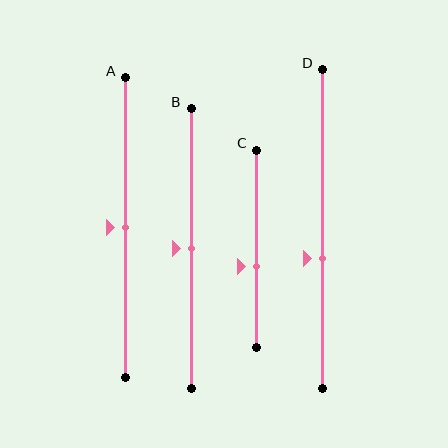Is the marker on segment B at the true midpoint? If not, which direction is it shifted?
Yes, the marker on segment B is at the true midpoint.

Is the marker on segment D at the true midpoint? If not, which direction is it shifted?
No, the marker on segment D is shifted downward by about 9% of the segment length.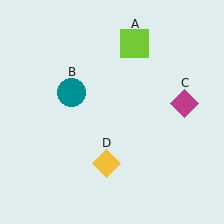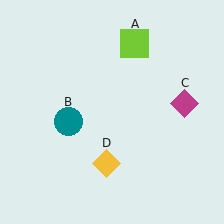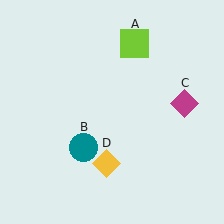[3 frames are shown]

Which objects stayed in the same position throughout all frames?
Lime square (object A) and magenta diamond (object C) and yellow diamond (object D) remained stationary.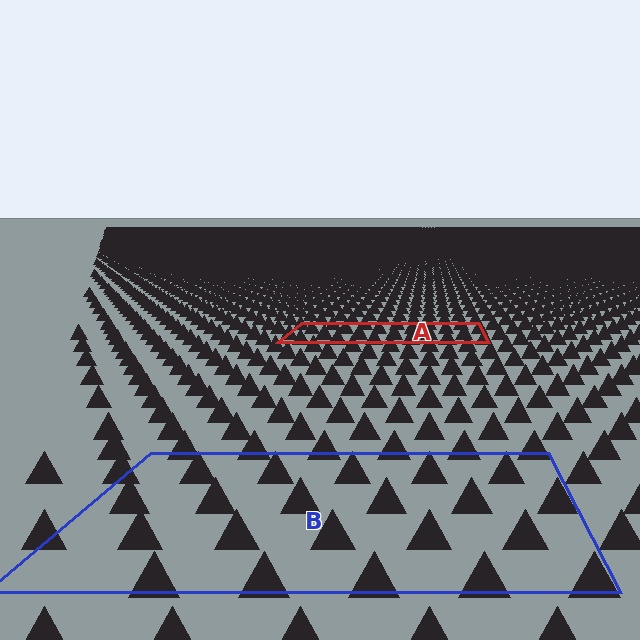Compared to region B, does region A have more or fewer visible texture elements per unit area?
Region A has more texture elements per unit area — they are packed more densely because it is farther away.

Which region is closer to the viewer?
Region B is closer. The texture elements there are larger and more spread out.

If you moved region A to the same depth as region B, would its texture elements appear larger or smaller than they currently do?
They would appear larger. At a closer depth, the same texture elements are projected at a bigger on-screen size.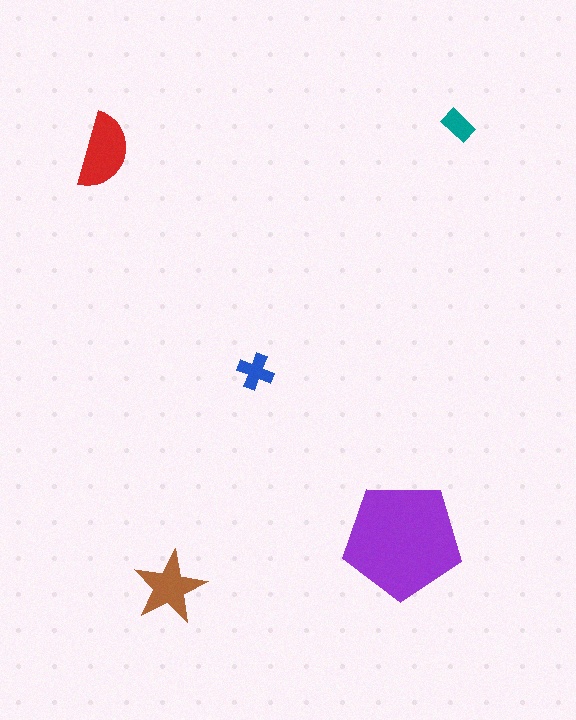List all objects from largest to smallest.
The purple pentagon, the red semicircle, the brown star, the blue cross, the teal rectangle.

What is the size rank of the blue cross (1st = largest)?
4th.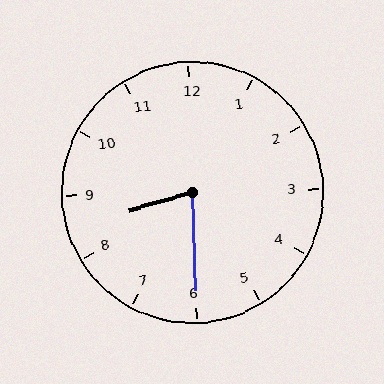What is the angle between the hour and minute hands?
Approximately 75 degrees.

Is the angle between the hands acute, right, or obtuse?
It is acute.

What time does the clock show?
8:30.